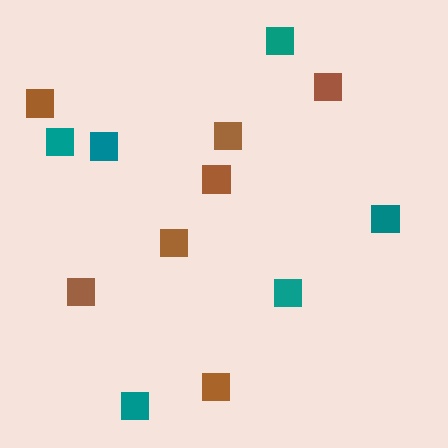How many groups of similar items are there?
There are 2 groups: one group of brown squares (7) and one group of teal squares (6).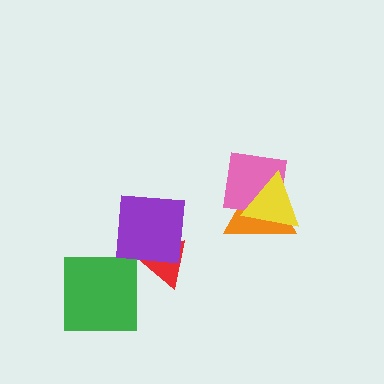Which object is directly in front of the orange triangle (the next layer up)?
The pink square is directly in front of the orange triangle.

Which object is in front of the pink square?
The yellow triangle is in front of the pink square.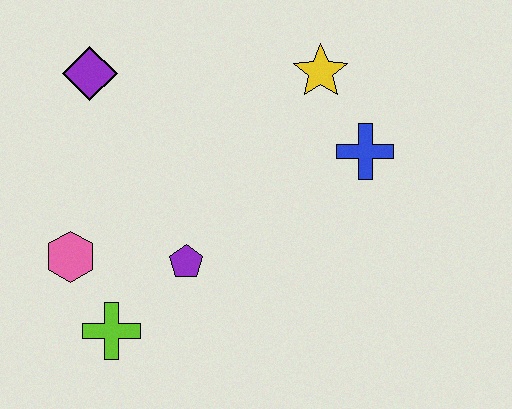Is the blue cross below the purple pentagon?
No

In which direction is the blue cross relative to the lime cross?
The blue cross is to the right of the lime cross.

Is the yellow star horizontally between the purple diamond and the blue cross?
Yes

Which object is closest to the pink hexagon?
The lime cross is closest to the pink hexagon.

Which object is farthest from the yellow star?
The lime cross is farthest from the yellow star.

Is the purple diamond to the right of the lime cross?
No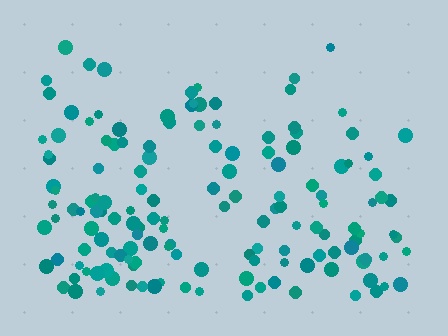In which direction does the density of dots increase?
From top to bottom, with the bottom side densest.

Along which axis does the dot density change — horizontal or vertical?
Vertical.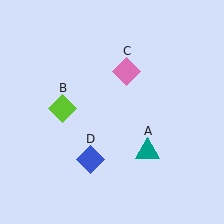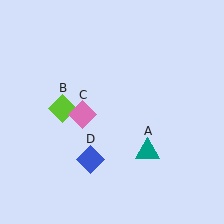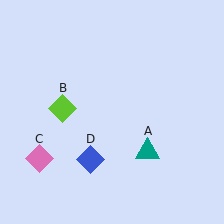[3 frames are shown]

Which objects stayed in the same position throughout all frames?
Teal triangle (object A) and lime diamond (object B) and blue diamond (object D) remained stationary.